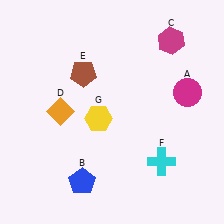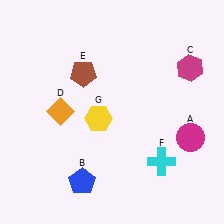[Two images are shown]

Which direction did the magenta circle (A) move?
The magenta circle (A) moved down.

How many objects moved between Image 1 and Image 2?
2 objects moved between the two images.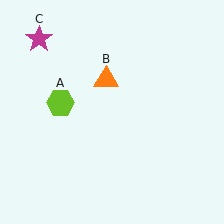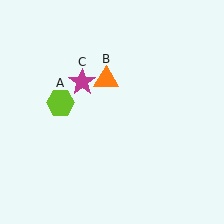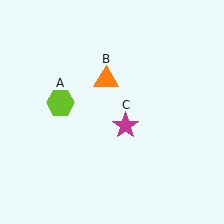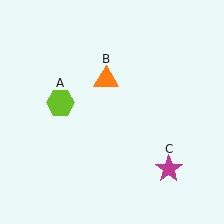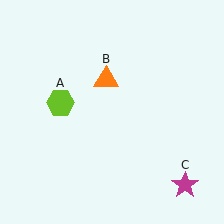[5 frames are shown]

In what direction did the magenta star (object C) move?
The magenta star (object C) moved down and to the right.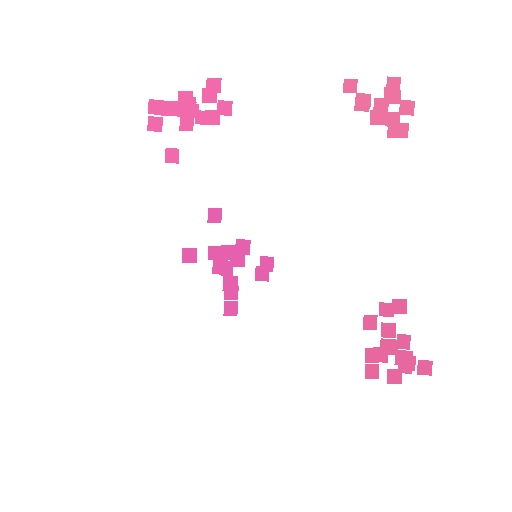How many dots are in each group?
Group 1: 16 dots, Group 2: 16 dots, Group 3: 13 dots, Group 4: 12 dots (57 total).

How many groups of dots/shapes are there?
There are 4 groups.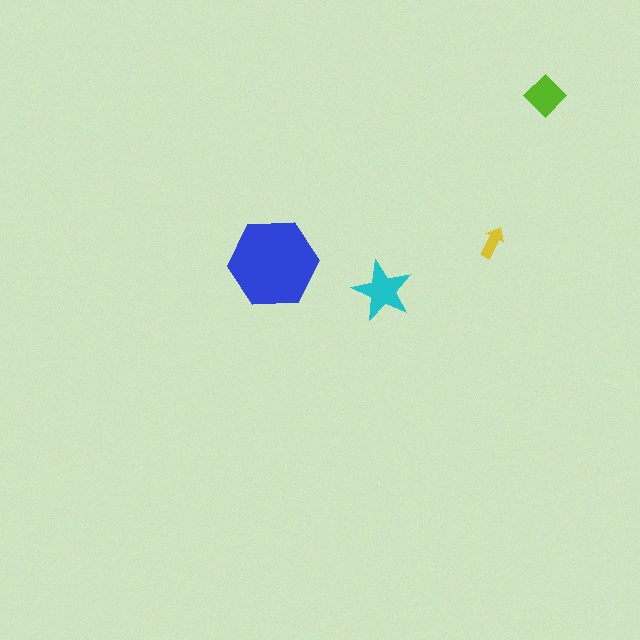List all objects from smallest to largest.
The yellow arrow, the lime diamond, the cyan star, the blue hexagon.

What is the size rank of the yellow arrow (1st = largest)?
4th.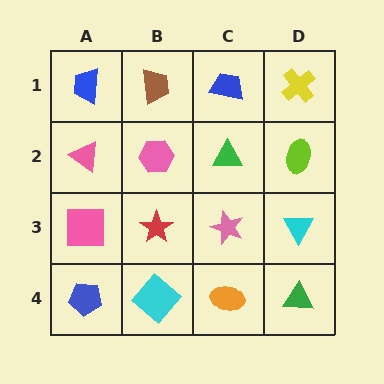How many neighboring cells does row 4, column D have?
2.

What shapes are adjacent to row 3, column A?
A pink triangle (row 2, column A), a blue pentagon (row 4, column A), a red star (row 3, column B).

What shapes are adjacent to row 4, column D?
A cyan triangle (row 3, column D), an orange ellipse (row 4, column C).